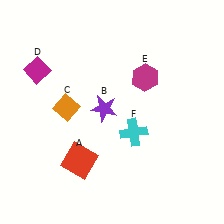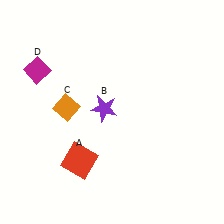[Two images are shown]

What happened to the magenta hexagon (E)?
The magenta hexagon (E) was removed in Image 2. It was in the top-right area of Image 1.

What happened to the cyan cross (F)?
The cyan cross (F) was removed in Image 2. It was in the bottom-right area of Image 1.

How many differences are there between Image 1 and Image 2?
There are 2 differences between the two images.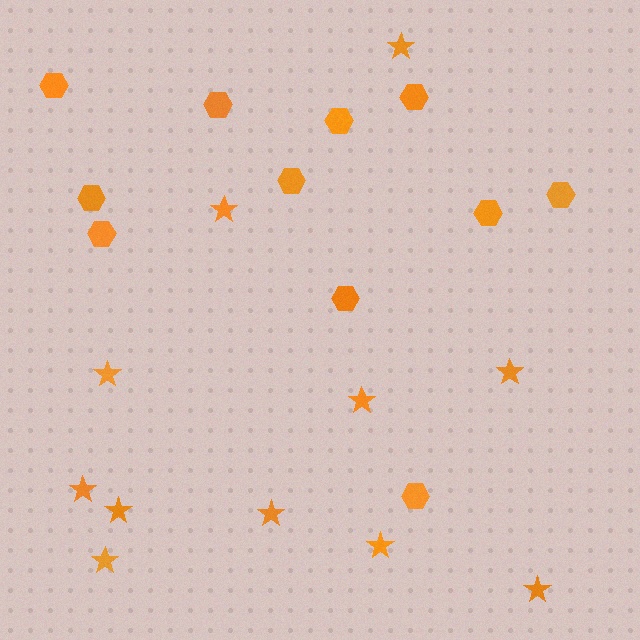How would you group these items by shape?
There are 2 groups: one group of hexagons (11) and one group of stars (11).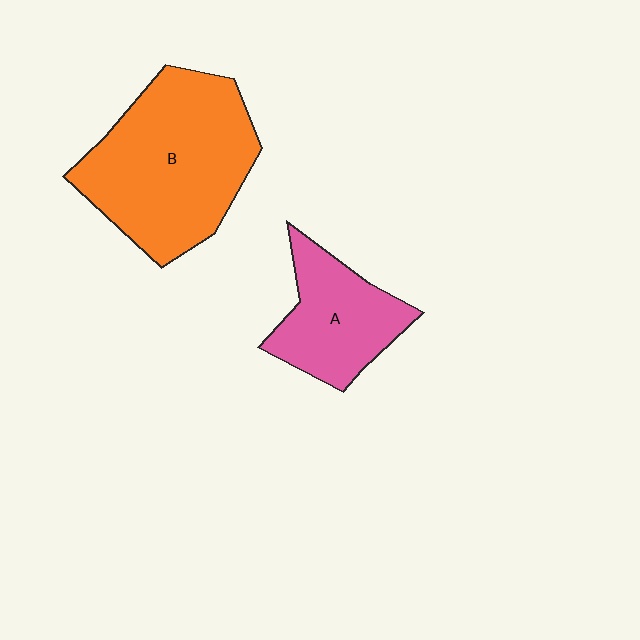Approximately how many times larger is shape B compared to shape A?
Approximately 1.9 times.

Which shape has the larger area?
Shape B (orange).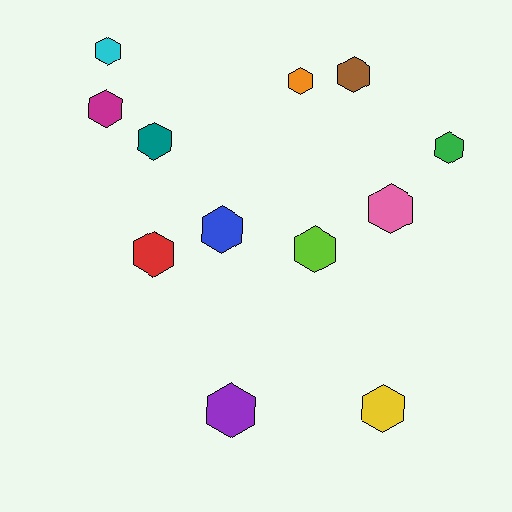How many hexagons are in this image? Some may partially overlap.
There are 12 hexagons.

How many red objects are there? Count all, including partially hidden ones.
There is 1 red object.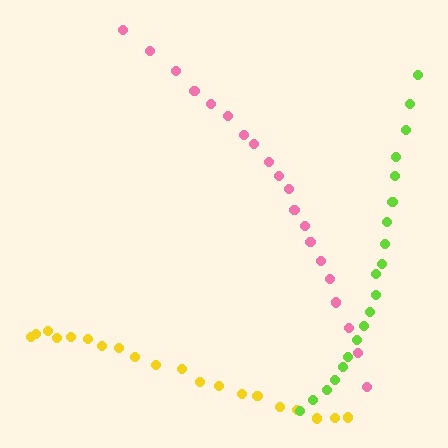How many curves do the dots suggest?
There are 3 distinct paths.